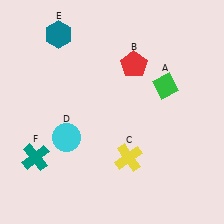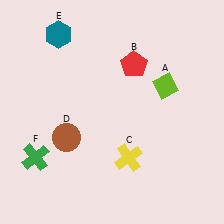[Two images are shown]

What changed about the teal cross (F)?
In Image 1, F is teal. In Image 2, it changed to green.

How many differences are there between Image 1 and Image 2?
There are 3 differences between the two images.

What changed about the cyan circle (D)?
In Image 1, D is cyan. In Image 2, it changed to brown.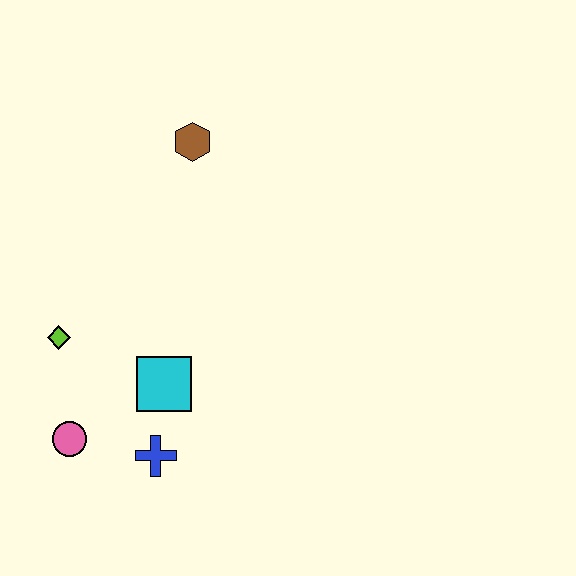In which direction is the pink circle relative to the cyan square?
The pink circle is to the left of the cyan square.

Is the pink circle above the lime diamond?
No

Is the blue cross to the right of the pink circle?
Yes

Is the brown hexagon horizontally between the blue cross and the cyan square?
No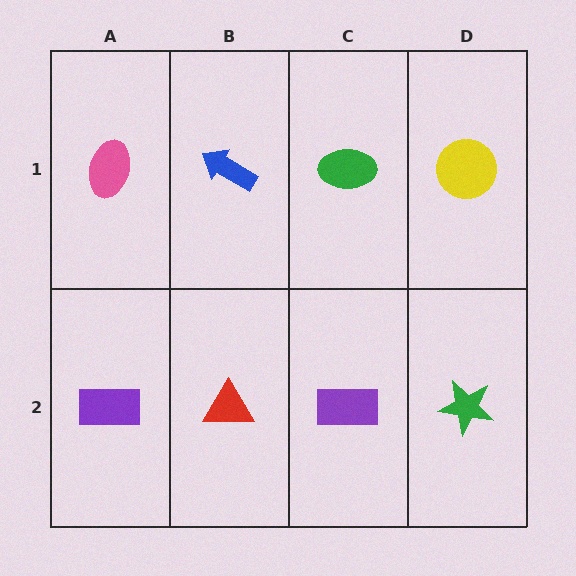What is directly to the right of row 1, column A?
A blue arrow.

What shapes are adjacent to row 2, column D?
A yellow circle (row 1, column D), a purple rectangle (row 2, column C).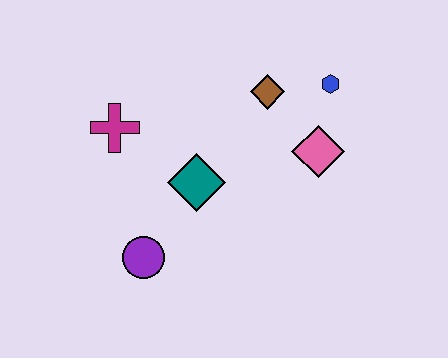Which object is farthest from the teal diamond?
The blue hexagon is farthest from the teal diamond.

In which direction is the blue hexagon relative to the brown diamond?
The blue hexagon is to the right of the brown diamond.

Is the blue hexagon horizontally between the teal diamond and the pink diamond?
No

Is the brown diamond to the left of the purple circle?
No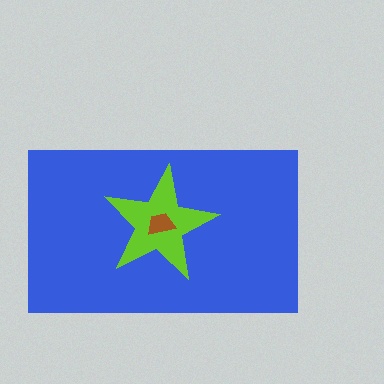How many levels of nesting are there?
3.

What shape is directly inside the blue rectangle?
The lime star.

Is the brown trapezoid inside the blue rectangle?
Yes.